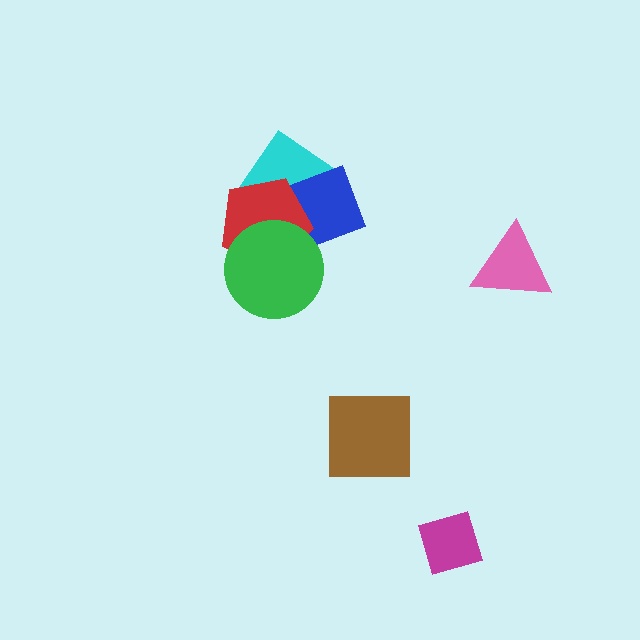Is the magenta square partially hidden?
No, no other shape covers it.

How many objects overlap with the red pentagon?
3 objects overlap with the red pentagon.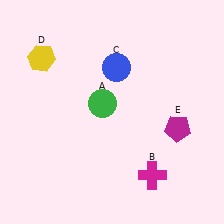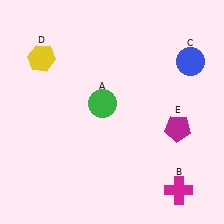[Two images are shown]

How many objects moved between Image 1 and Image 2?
2 objects moved between the two images.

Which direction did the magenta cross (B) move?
The magenta cross (B) moved right.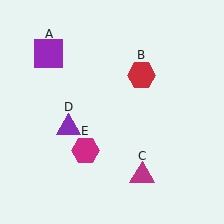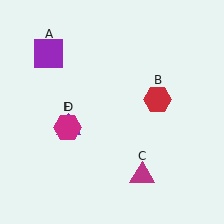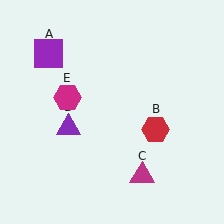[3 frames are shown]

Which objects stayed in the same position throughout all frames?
Purple square (object A) and magenta triangle (object C) and purple triangle (object D) remained stationary.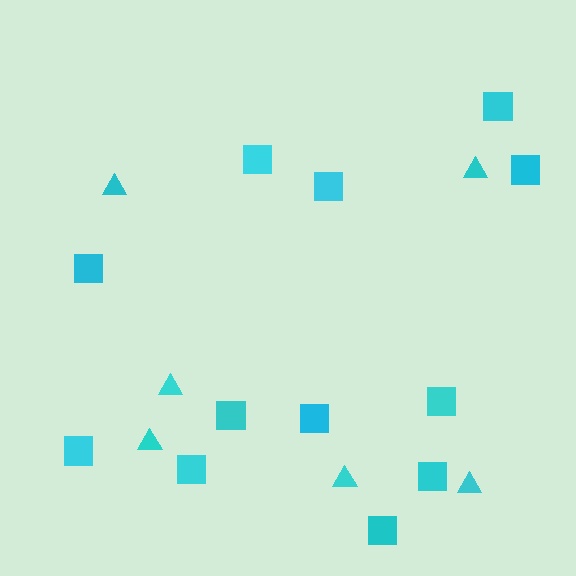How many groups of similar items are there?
There are 2 groups: one group of triangles (6) and one group of squares (12).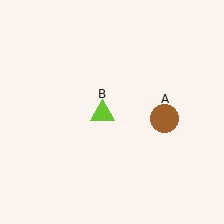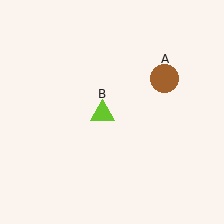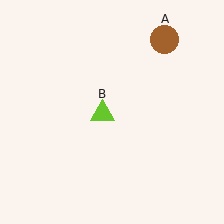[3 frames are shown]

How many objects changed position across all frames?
1 object changed position: brown circle (object A).